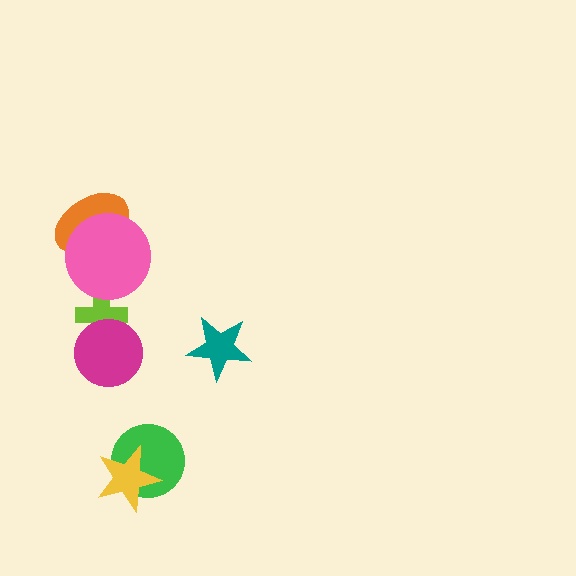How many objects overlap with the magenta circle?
1 object overlaps with the magenta circle.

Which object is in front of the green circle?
The yellow star is in front of the green circle.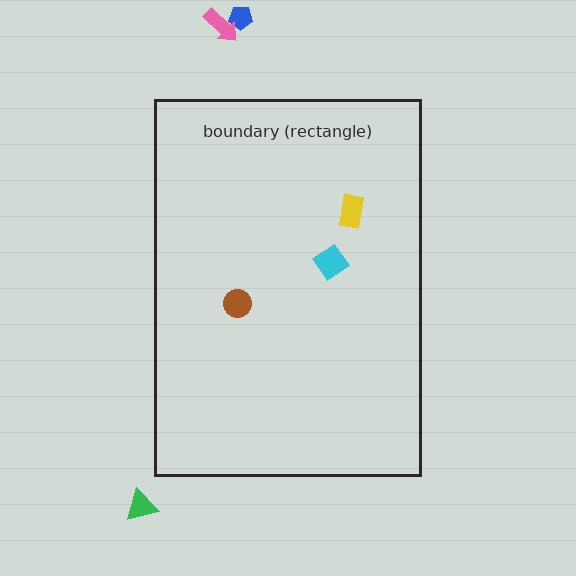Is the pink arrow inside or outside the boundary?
Outside.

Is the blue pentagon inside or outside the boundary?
Outside.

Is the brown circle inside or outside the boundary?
Inside.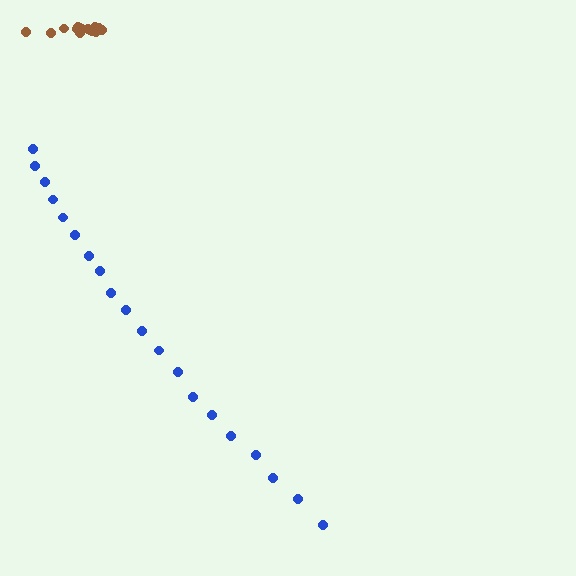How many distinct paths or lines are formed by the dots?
There are 2 distinct paths.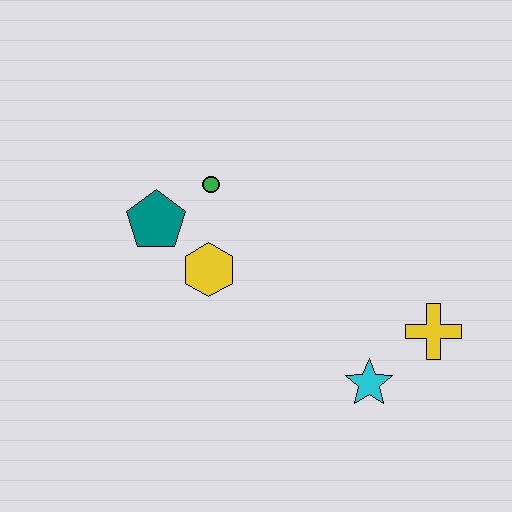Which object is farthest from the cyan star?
The teal pentagon is farthest from the cyan star.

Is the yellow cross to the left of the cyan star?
No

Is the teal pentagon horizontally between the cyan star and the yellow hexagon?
No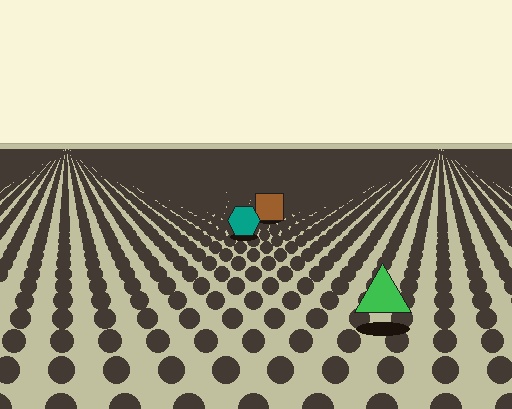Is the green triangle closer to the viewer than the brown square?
Yes. The green triangle is closer — you can tell from the texture gradient: the ground texture is coarser near it.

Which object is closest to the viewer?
The green triangle is closest. The texture marks near it are larger and more spread out.